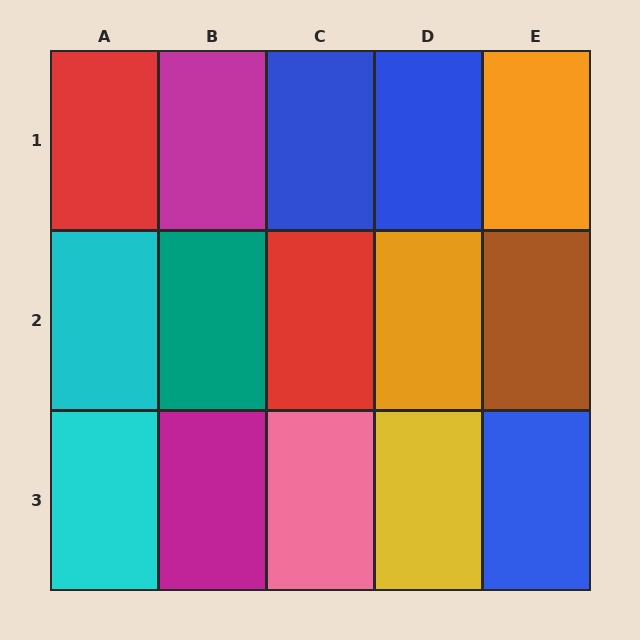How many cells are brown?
1 cell is brown.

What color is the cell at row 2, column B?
Teal.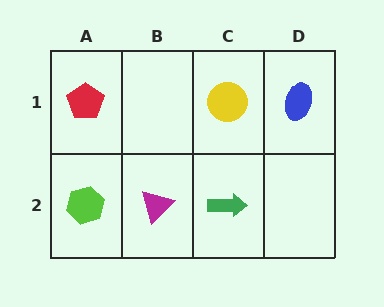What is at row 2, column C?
A green arrow.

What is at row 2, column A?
A lime hexagon.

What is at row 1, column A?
A red pentagon.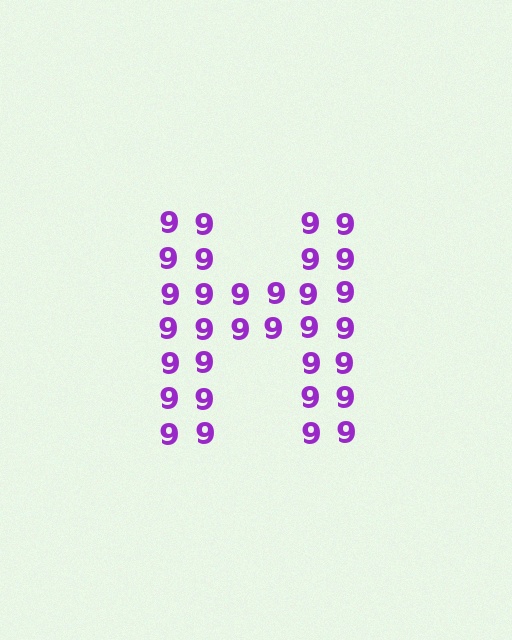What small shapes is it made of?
It is made of small digit 9's.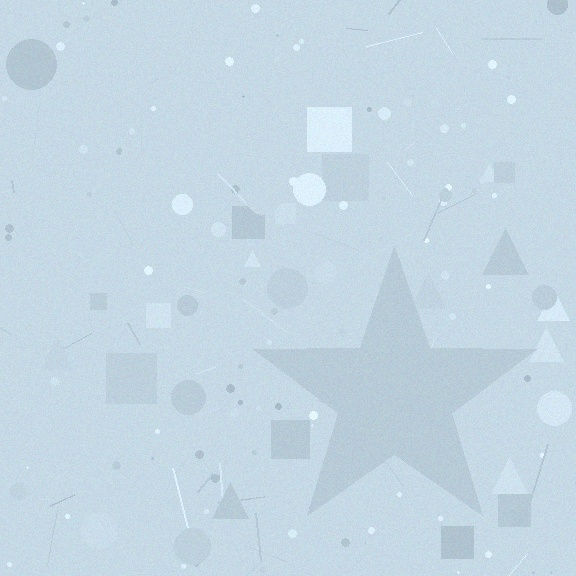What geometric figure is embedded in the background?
A star is embedded in the background.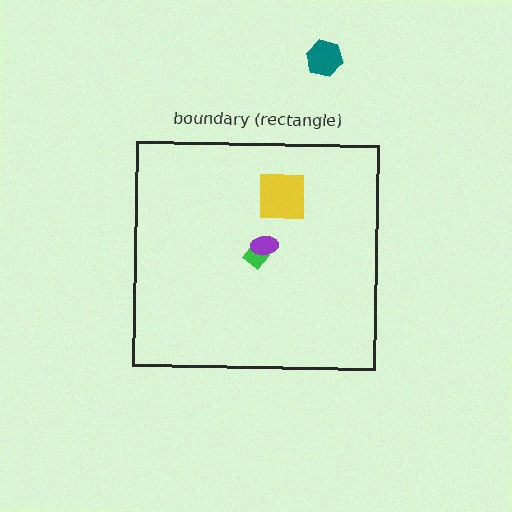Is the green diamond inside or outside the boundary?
Inside.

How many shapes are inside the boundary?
3 inside, 1 outside.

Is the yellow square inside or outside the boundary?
Inside.